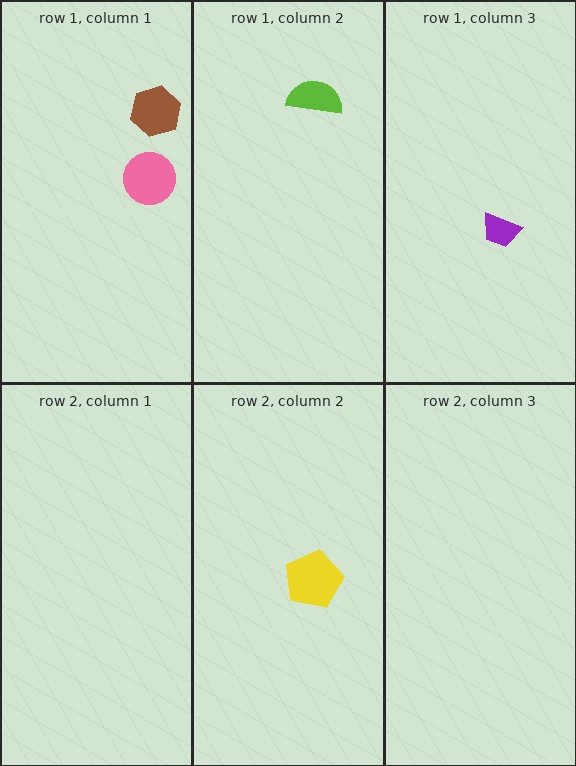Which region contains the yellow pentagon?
The row 2, column 2 region.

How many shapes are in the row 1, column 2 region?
1.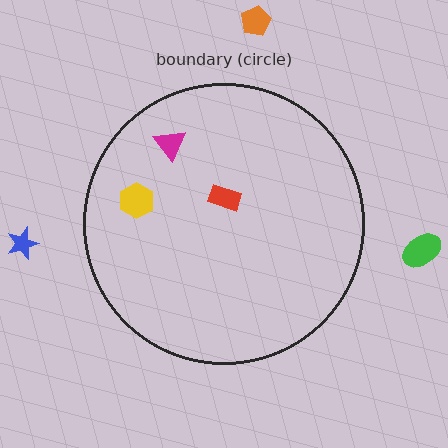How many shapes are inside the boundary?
3 inside, 3 outside.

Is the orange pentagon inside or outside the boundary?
Outside.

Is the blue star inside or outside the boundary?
Outside.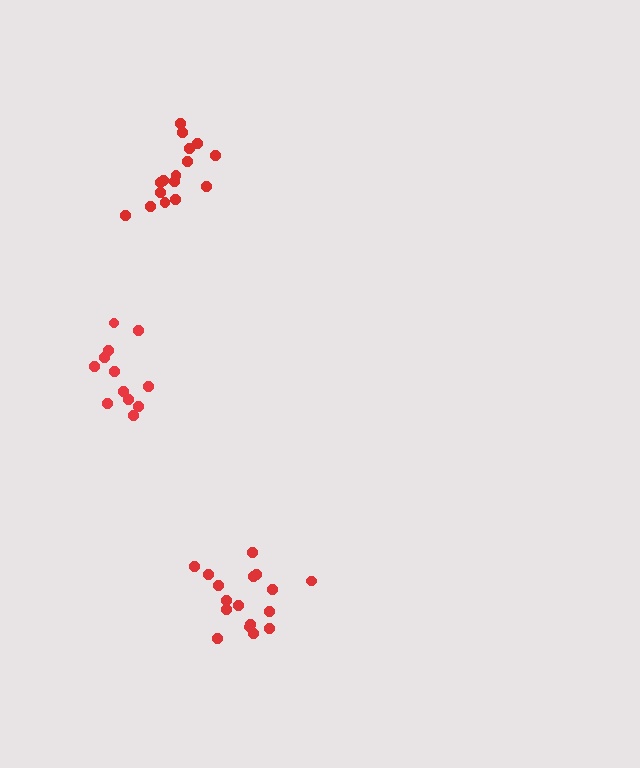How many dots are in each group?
Group 1: 12 dots, Group 2: 16 dots, Group 3: 17 dots (45 total).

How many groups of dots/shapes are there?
There are 3 groups.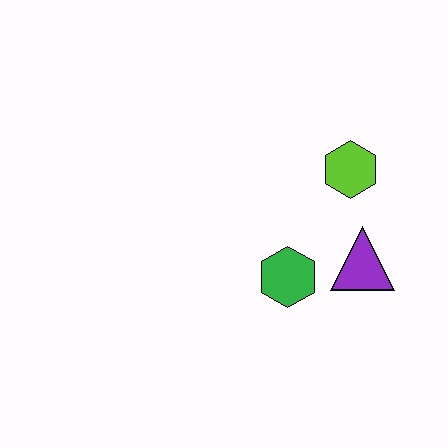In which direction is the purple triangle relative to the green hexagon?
The purple triangle is to the right of the green hexagon.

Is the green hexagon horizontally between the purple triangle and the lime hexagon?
No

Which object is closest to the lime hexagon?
The purple triangle is closest to the lime hexagon.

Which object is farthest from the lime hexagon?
The green hexagon is farthest from the lime hexagon.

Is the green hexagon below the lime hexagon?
Yes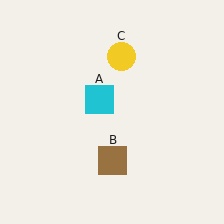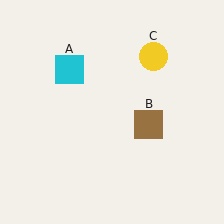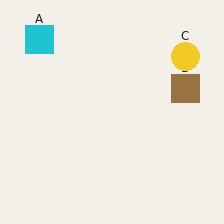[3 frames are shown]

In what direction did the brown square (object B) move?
The brown square (object B) moved up and to the right.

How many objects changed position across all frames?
3 objects changed position: cyan square (object A), brown square (object B), yellow circle (object C).